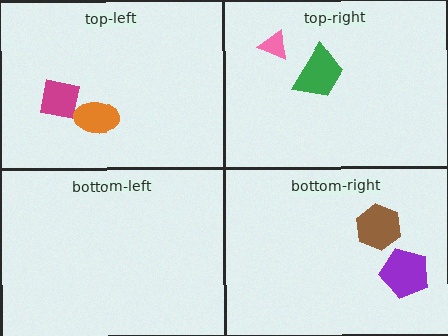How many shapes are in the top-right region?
2.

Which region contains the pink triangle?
The top-right region.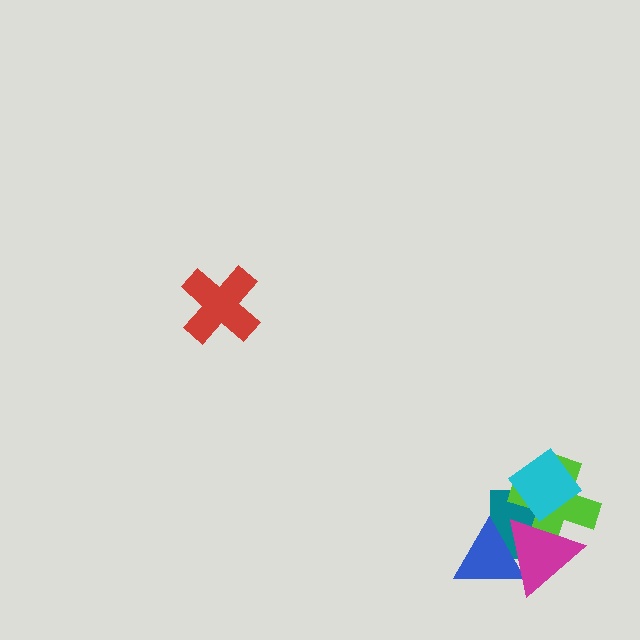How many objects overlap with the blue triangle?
2 objects overlap with the blue triangle.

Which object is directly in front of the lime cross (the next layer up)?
The magenta triangle is directly in front of the lime cross.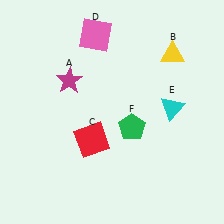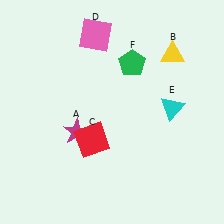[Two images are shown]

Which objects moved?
The objects that moved are: the magenta star (A), the green pentagon (F).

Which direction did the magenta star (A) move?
The magenta star (A) moved down.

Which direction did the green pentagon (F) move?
The green pentagon (F) moved up.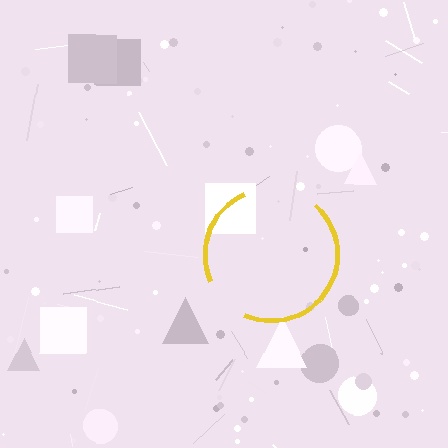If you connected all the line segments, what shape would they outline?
They would outline a circle.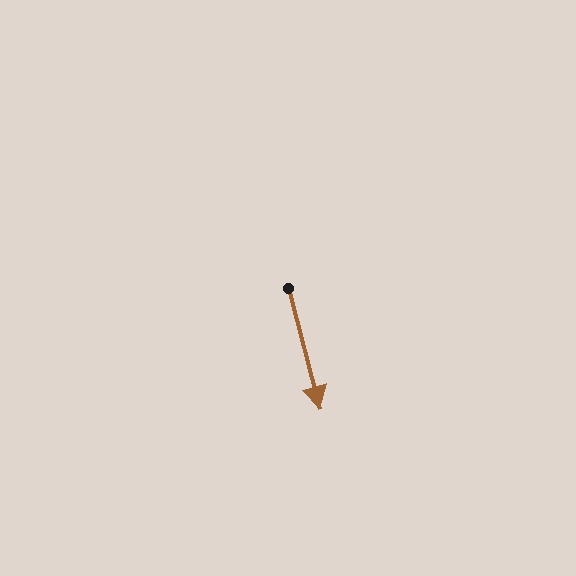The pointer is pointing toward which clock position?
Roughly 6 o'clock.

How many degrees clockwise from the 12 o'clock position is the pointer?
Approximately 165 degrees.